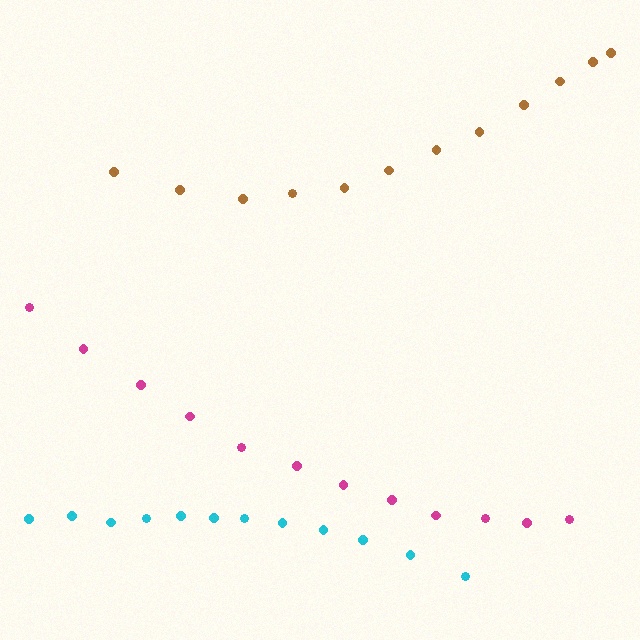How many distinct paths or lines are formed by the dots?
There are 3 distinct paths.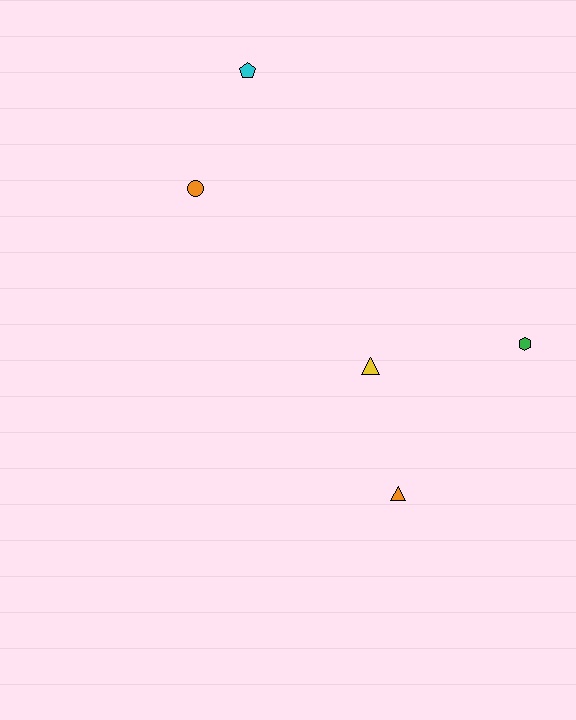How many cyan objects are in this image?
There is 1 cyan object.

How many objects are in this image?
There are 5 objects.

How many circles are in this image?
There is 1 circle.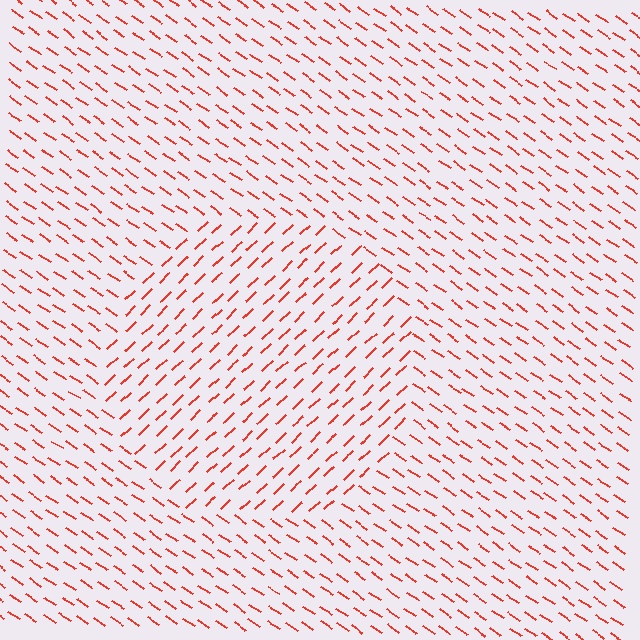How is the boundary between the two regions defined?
The boundary is defined purely by a change in line orientation (approximately 77 degrees difference). All lines are the same color and thickness.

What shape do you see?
I see a circle.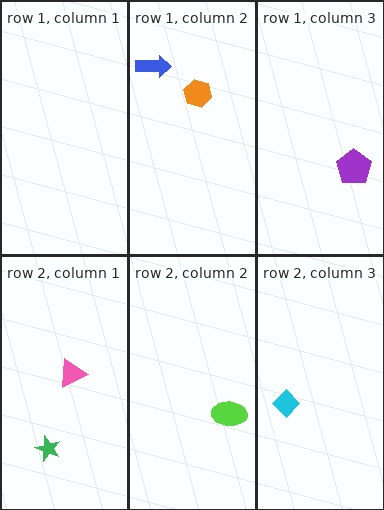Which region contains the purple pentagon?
The row 1, column 3 region.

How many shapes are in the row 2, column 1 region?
2.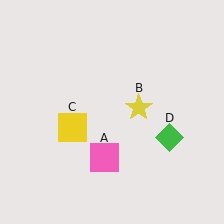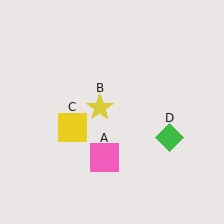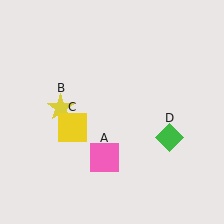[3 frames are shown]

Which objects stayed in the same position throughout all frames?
Pink square (object A) and yellow square (object C) and green diamond (object D) remained stationary.